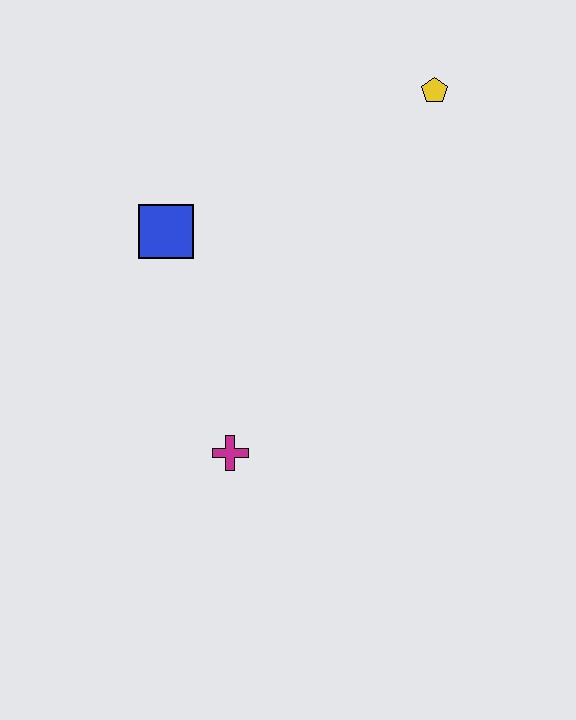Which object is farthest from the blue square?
The yellow pentagon is farthest from the blue square.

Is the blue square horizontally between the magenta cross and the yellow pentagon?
No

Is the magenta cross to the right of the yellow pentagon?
No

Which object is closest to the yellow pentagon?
The blue square is closest to the yellow pentagon.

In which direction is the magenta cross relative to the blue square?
The magenta cross is below the blue square.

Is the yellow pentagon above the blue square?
Yes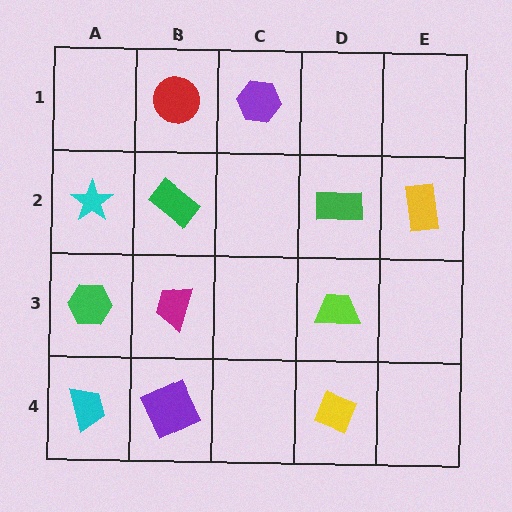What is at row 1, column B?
A red circle.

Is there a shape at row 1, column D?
No, that cell is empty.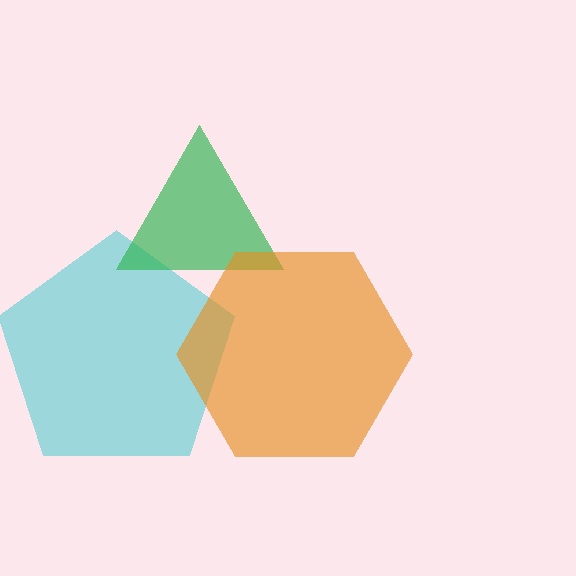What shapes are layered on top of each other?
The layered shapes are: a cyan pentagon, a green triangle, an orange hexagon.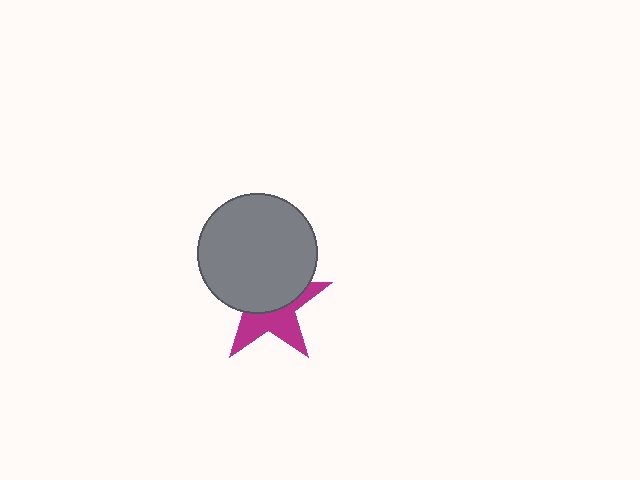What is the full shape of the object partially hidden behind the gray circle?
The partially hidden object is a magenta star.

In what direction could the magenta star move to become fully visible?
The magenta star could move down. That would shift it out from behind the gray circle entirely.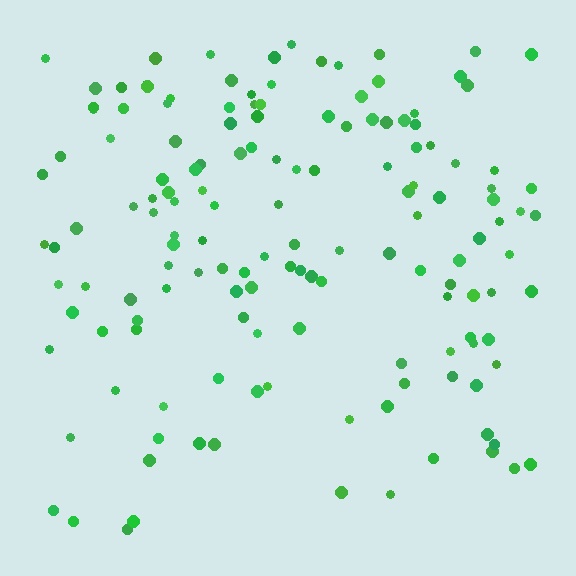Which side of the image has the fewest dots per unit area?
The bottom.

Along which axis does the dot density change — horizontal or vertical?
Vertical.